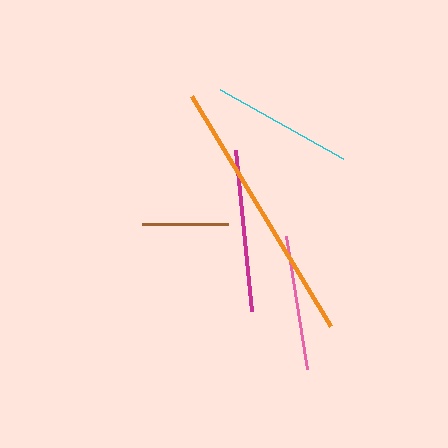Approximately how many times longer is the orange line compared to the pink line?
The orange line is approximately 2.0 times the length of the pink line.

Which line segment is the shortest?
The brown line is the shortest at approximately 86 pixels.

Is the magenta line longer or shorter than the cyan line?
The magenta line is longer than the cyan line.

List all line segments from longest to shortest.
From longest to shortest: orange, magenta, cyan, pink, brown.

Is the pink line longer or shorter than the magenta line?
The magenta line is longer than the pink line.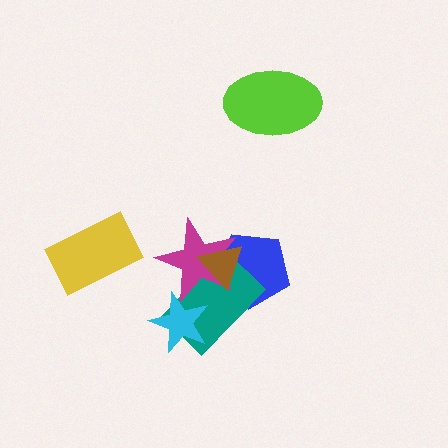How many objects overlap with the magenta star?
4 objects overlap with the magenta star.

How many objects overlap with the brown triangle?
3 objects overlap with the brown triangle.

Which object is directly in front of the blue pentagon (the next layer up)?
The teal rectangle is directly in front of the blue pentagon.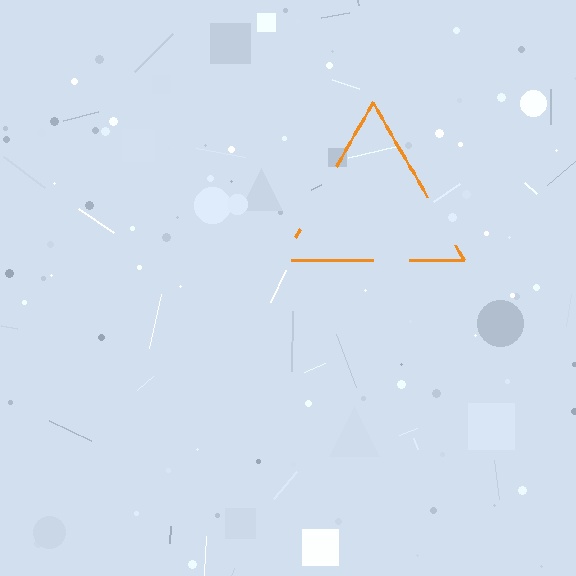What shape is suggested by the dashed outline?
The dashed outline suggests a triangle.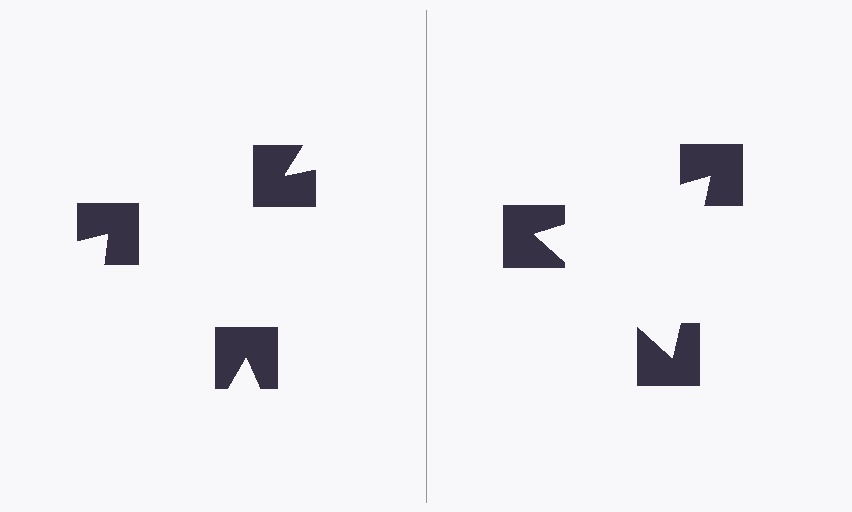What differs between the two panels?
The notched squares are positioned identically on both sides; only the wedge orientations differ. On the right they align to a triangle; on the left they are misaligned.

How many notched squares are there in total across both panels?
6 — 3 on each side.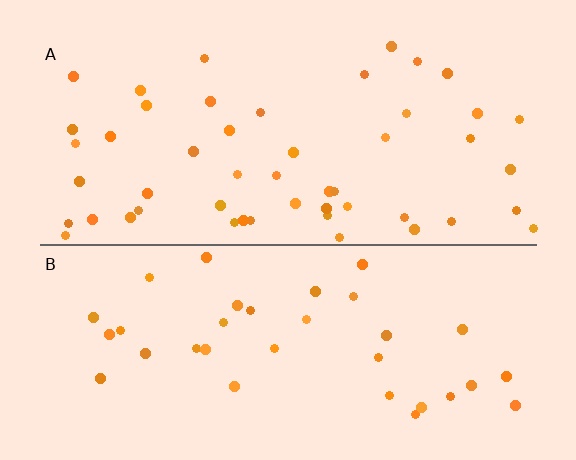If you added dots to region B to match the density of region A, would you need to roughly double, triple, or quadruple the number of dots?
Approximately double.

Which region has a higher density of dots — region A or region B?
A (the top).